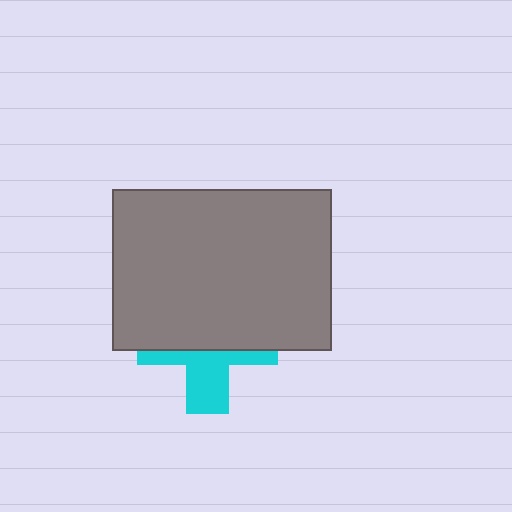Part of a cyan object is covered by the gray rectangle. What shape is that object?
It is a cross.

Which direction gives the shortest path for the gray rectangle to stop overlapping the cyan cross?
Moving up gives the shortest separation.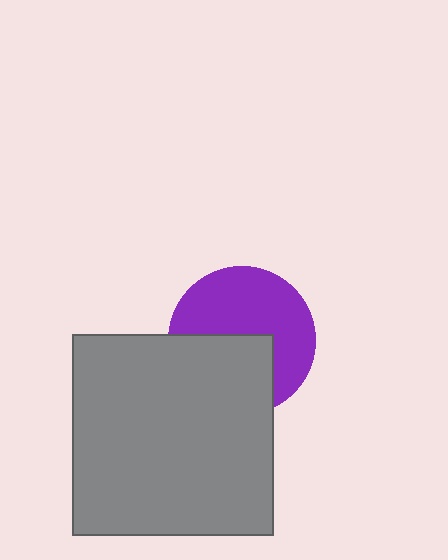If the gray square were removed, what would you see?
You would see the complete purple circle.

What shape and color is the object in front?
The object in front is a gray square.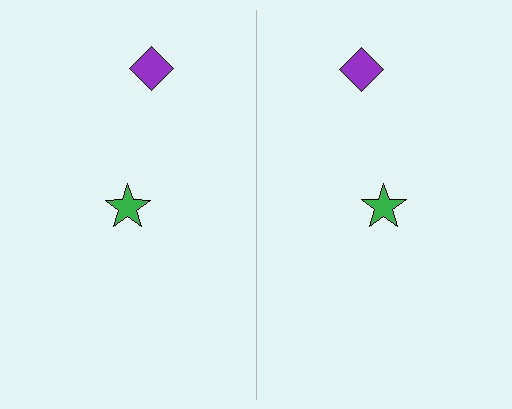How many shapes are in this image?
There are 4 shapes in this image.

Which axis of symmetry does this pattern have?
The pattern has a vertical axis of symmetry running through the center of the image.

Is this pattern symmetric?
Yes, this pattern has bilateral (reflection) symmetry.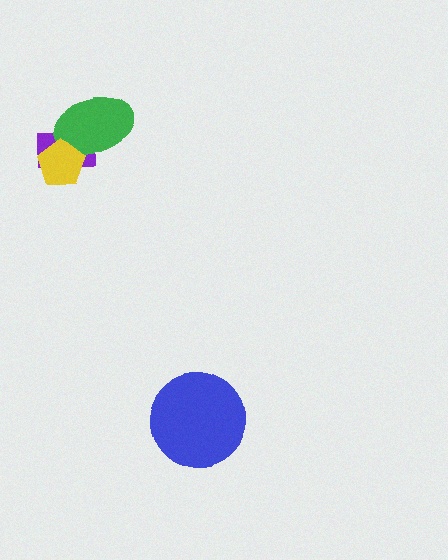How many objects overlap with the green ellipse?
2 objects overlap with the green ellipse.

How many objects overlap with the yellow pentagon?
2 objects overlap with the yellow pentagon.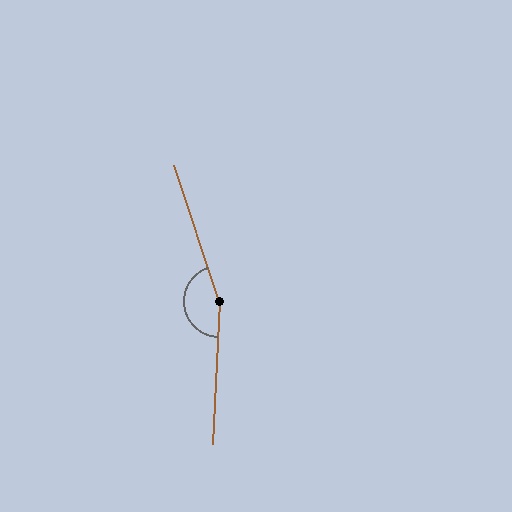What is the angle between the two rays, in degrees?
Approximately 159 degrees.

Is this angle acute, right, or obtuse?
It is obtuse.